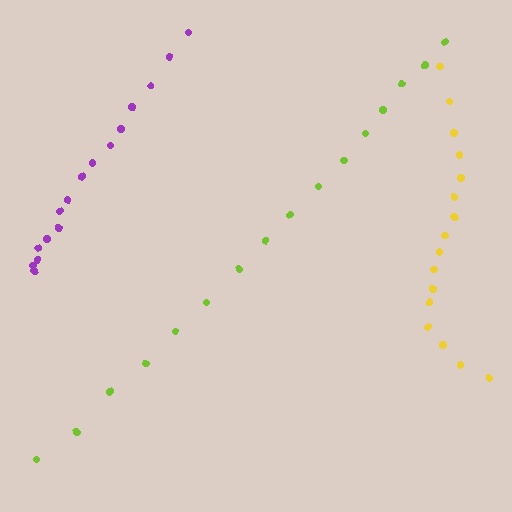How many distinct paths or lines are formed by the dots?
There are 3 distinct paths.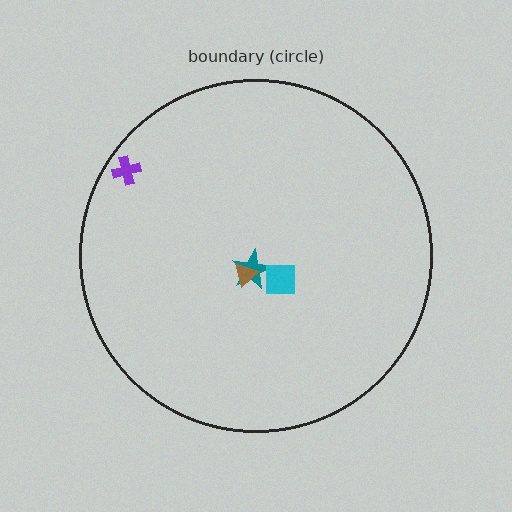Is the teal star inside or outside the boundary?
Inside.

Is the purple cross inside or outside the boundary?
Inside.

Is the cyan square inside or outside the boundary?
Inside.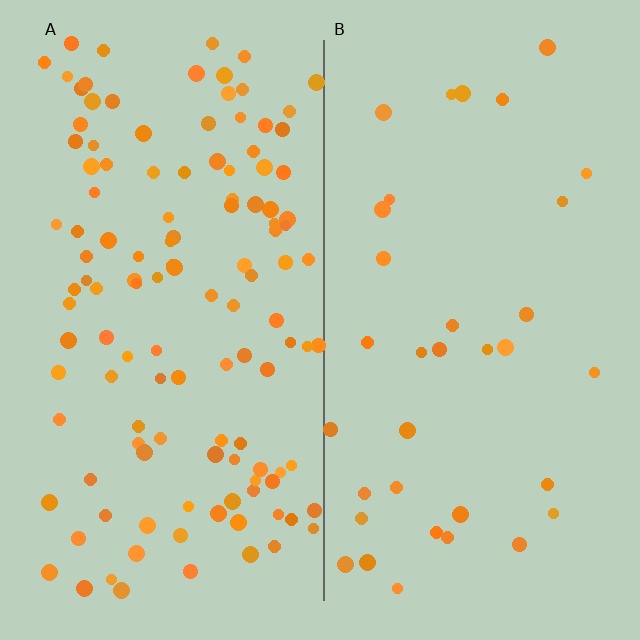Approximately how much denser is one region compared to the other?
Approximately 3.6× — region A over region B.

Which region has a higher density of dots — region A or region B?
A (the left).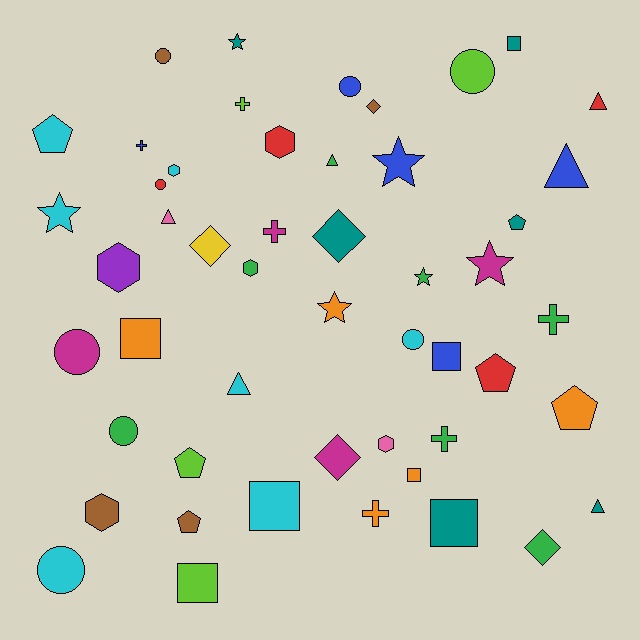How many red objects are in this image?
There are 4 red objects.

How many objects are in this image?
There are 50 objects.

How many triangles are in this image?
There are 6 triangles.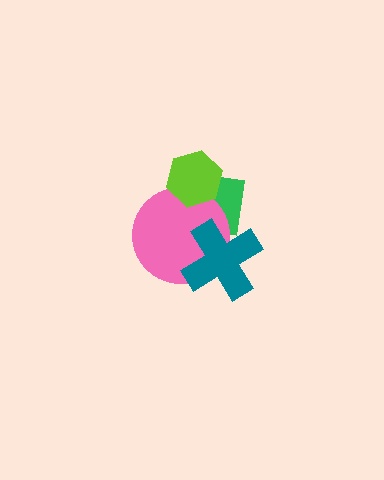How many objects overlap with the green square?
3 objects overlap with the green square.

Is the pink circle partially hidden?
Yes, it is partially covered by another shape.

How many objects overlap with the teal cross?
2 objects overlap with the teal cross.